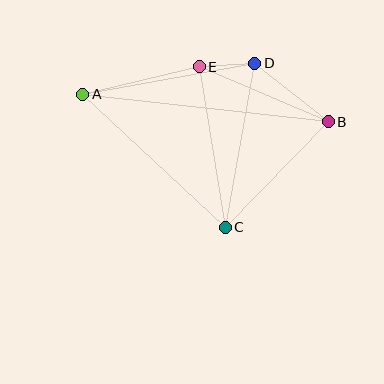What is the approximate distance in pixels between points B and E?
The distance between B and E is approximately 140 pixels.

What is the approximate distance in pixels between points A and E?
The distance between A and E is approximately 120 pixels.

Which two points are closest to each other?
Points D and E are closest to each other.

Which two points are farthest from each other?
Points A and B are farthest from each other.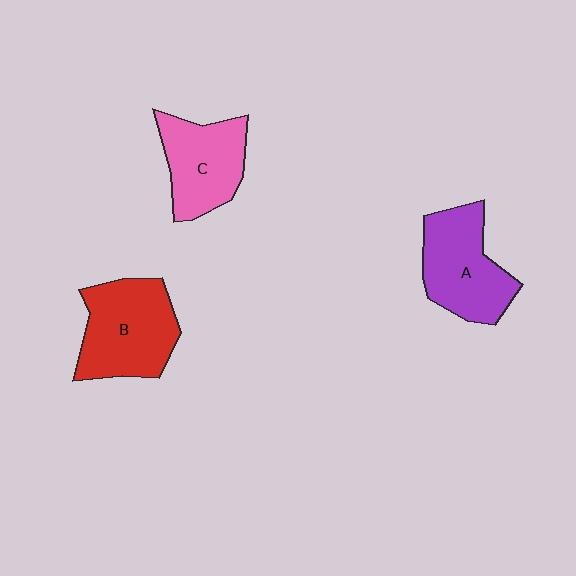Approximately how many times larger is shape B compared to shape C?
Approximately 1.2 times.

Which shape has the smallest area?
Shape C (pink).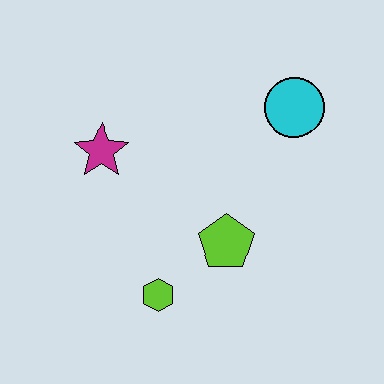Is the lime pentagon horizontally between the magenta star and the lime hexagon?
No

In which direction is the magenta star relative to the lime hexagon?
The magenta star is above the lime hexagon.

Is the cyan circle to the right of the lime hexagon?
Yes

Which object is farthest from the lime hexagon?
The cyan circle is farthest from the lime hexagon.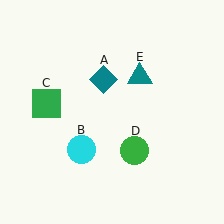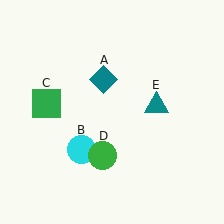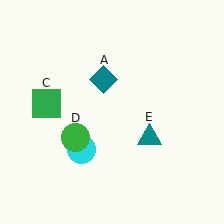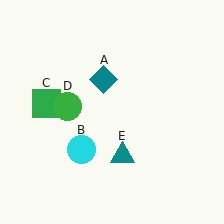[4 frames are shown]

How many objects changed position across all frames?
2 objects changed position: green circle (object D), teal triangle (object E).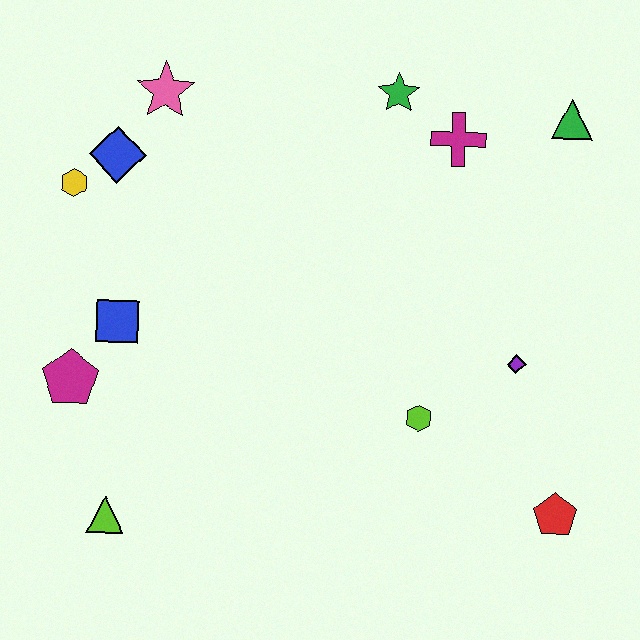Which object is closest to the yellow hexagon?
The blue diamond is closest to the yellow hexagon.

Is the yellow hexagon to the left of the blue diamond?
Yes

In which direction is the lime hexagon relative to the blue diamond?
The lime hexagon is to the right of the blue diamond.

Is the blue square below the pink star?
Yes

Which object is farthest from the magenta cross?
The lime triangle is farthest from the magenta cross.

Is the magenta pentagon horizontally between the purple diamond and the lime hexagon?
No